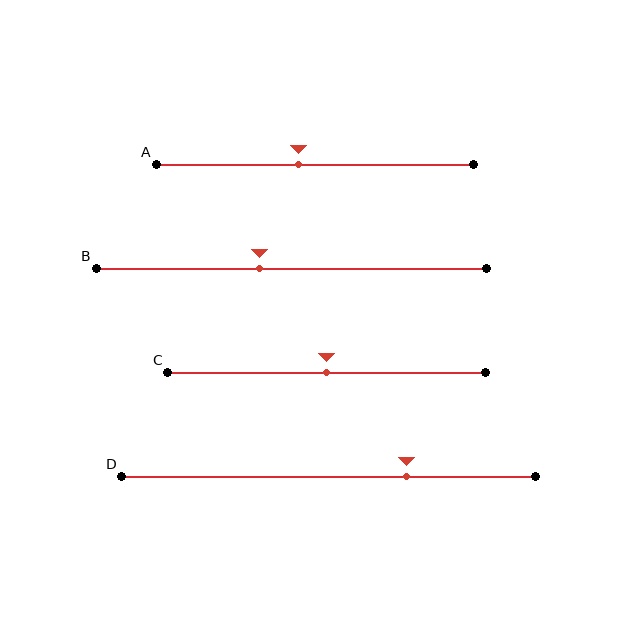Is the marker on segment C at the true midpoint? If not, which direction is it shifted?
Yes, the marker on segment C is at the true midpoint.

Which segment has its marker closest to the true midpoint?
Segment C has its marker closest to the true midpoint.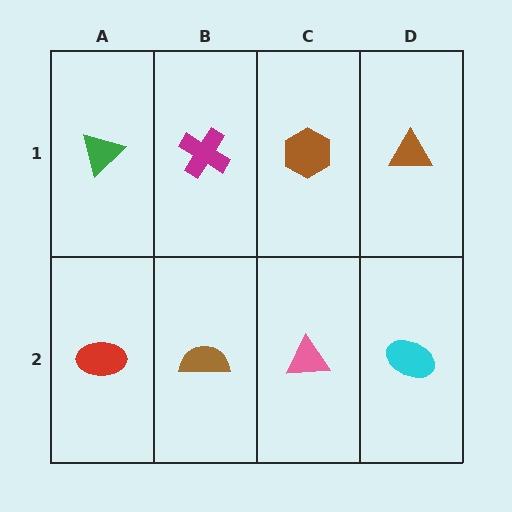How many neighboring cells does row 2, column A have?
2.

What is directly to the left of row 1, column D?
A brown hexagon.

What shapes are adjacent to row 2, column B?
A magenta cross (row 1, column B), a red ellipse (row 2, column A), a pink triangle (row 2, column C).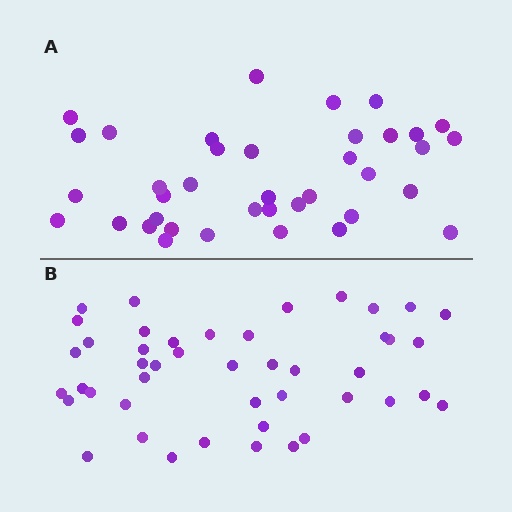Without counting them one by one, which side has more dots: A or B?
Region B (the bottom region) has more dots.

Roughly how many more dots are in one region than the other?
Region B has roughly 8 or so more dots than region A.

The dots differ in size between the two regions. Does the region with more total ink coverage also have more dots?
No. Region A has more total ink coverage because its dots are larger, but region B actually contains more individual dots. Total area can be misleading — the number of items is what matters here.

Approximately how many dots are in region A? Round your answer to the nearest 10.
About 40 dots. (The exact count is 38, which rounds to 40.)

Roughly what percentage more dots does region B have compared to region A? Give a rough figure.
About 20% more.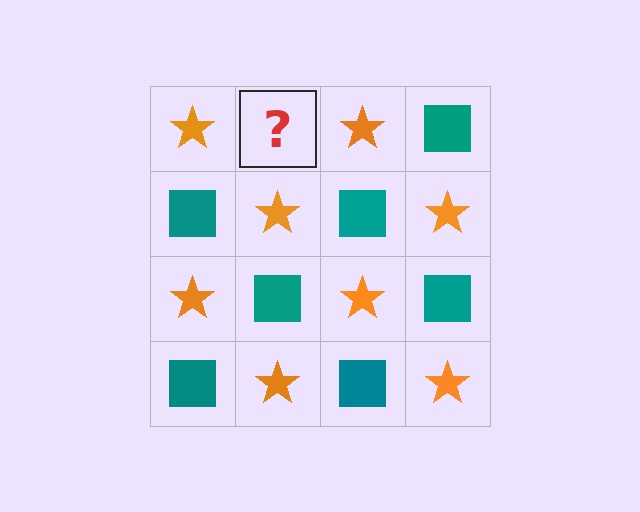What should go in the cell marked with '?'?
The missing cell should contain a teal square.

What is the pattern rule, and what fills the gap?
The rule is that it alternates orange star and teal square in a checkerboard pattern. The gap should be filled with a teal square.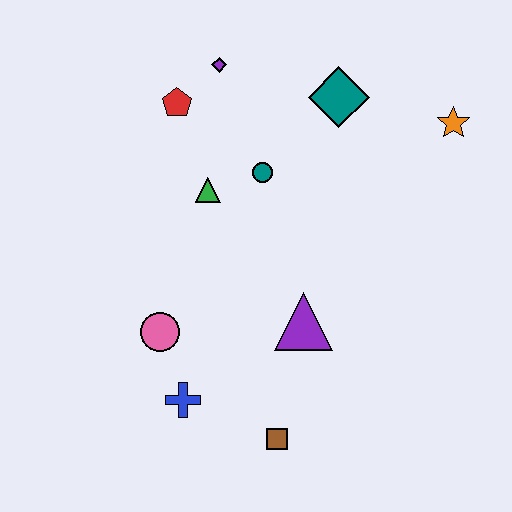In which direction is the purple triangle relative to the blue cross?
The purple triangle is to the right of the blue cross.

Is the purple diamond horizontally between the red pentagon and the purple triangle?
Yes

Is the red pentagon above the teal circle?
Yes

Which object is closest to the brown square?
The blue cross is closest to the brown square.